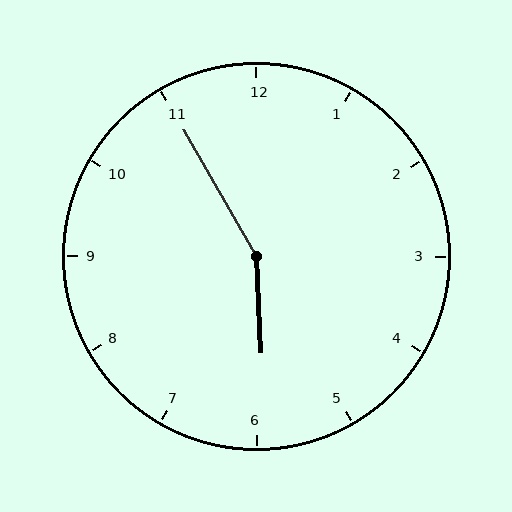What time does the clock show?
5:55.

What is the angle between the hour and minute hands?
Approximately 152 degrees.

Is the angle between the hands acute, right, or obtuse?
It is obtuse.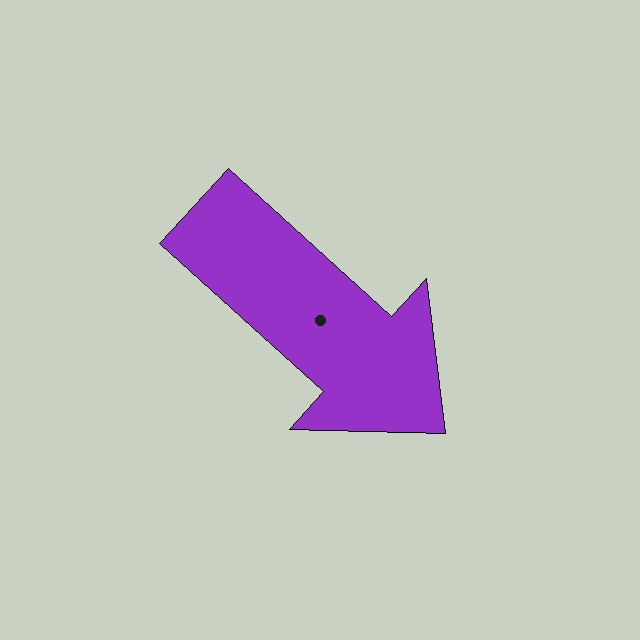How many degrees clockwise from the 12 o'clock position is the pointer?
Approximately 132 degrees.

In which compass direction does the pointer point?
Southeast.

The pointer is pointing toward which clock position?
Roughly 4 o'clock.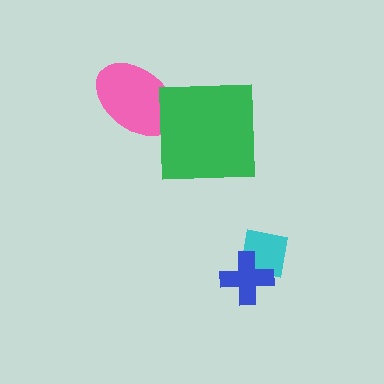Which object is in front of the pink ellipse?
The green square is in front of the pink ellipse.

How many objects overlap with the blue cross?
1 object overlaps with the blue cross.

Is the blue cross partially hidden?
No, no other shape covers it.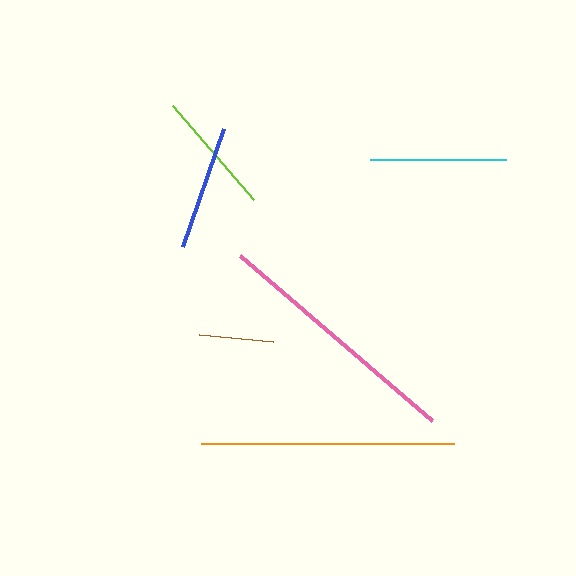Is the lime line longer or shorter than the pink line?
The pink line is longer than the lime line.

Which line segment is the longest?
The pink line is the longest at approximately 254 pixels.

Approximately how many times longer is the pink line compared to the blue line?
The pink line is approximately 2.0 times the length of the blue line.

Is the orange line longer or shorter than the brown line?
The orange line is longer than the brown line.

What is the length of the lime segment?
The lime segment is approximately 123 pixels long.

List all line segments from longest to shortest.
From longest to shortest: pink, orange, cyan, blue, lime, brown.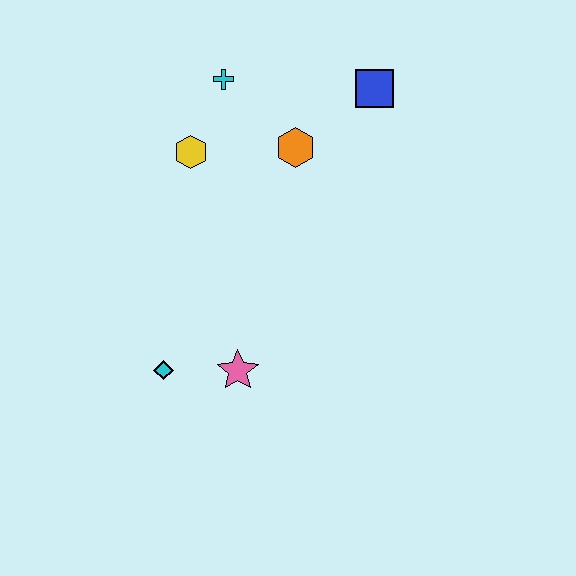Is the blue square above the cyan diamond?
Yes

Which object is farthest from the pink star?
The blue square is farthest from the pink star.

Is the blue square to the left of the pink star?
No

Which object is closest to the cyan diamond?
The pink star is closest to the cyan diamond.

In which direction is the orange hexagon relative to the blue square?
The orange hexagon is to the left of the blue square.